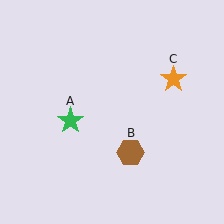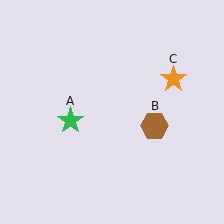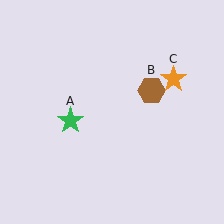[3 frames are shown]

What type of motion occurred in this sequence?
The brown hexagon (object B) rotated counterclockwise around the center of the scene.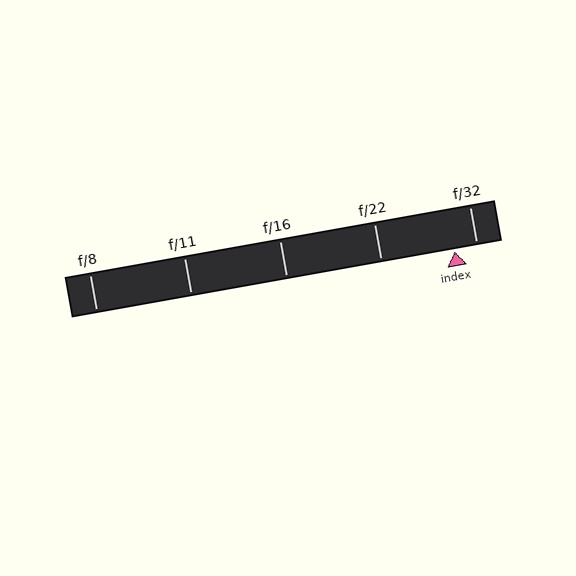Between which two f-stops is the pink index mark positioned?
The index mark is between f/22 and f/32.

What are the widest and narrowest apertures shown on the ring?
The widest aperture shown is f/8 and the narrowest is f/32.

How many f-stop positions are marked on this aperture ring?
There are 5 f-stop positions marked.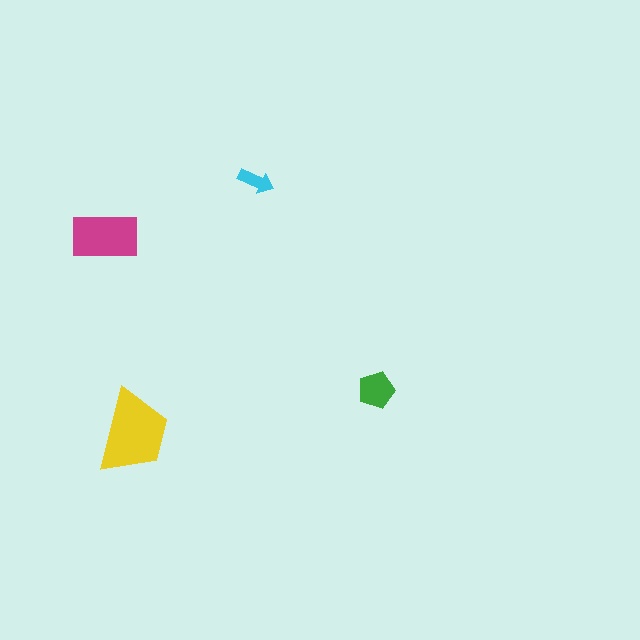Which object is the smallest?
The cyan arrow.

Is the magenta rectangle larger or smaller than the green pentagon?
Larger.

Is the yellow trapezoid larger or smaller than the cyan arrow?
Larger.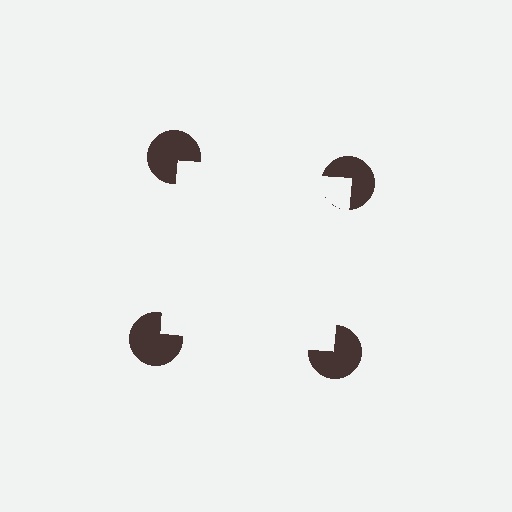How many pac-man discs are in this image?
There are 4 — one at each vertex of the illusory square.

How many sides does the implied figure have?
4 sides.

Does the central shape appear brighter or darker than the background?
It typically appears slightly brighter than the background, even though no actual brightness change is drawn.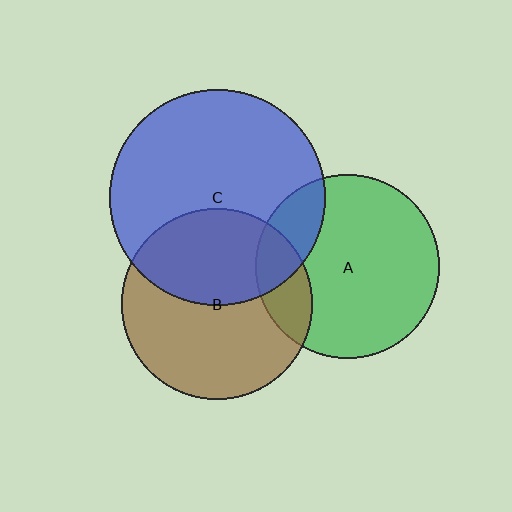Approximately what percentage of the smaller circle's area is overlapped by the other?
Approximately 20%.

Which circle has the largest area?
Circle C (blue).